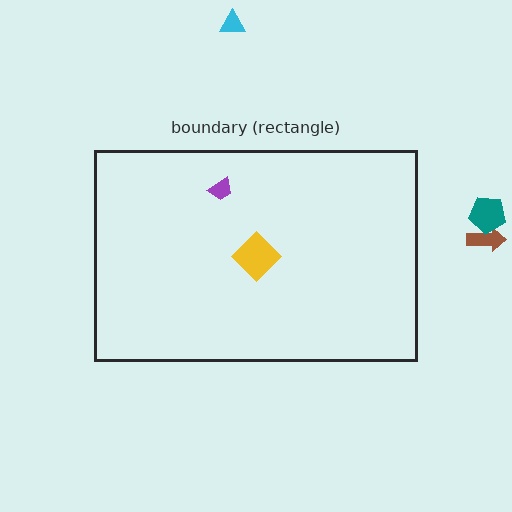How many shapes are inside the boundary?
2 inside, 3 outside.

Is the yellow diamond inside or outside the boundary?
Inside.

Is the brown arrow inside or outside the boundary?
Outside.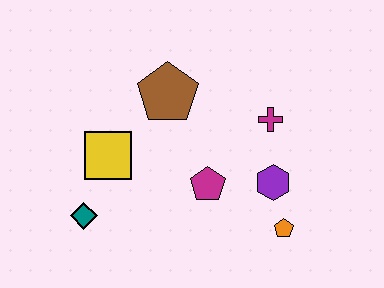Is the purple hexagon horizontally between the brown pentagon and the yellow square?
No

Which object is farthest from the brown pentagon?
The orange pentagon is farthest from the brown pentagon.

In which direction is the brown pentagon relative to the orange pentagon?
The brown pentagon is above the orange pentagon.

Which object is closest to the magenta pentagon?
The purple hexagon is closest to the magenta pentagon.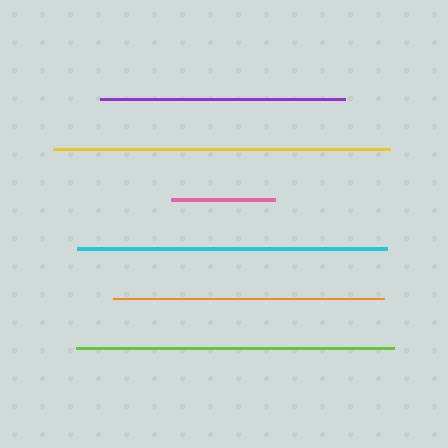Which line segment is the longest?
The yellow line is the longest at approximately 337 pixels.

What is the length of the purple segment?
The purple segment is approximately 245 pixels long.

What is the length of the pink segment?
The pink segment is approximately 104 pixels long.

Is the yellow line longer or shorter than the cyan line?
The yellow line is longer than the cyan line.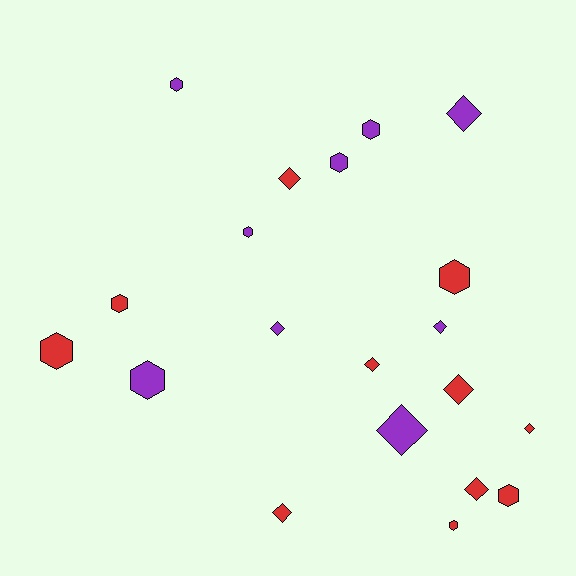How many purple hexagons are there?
There are 5 purple hexagons.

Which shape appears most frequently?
Diamond, with 10 objects.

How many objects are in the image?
There are 20 objects.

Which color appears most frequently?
Red, with 11 objects.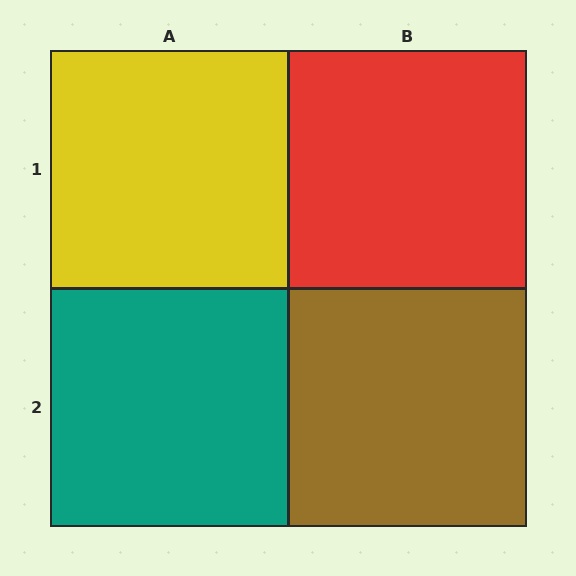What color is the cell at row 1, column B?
Red.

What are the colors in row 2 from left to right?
Teal, brown.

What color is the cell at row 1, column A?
Yellow.